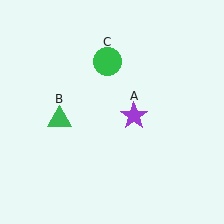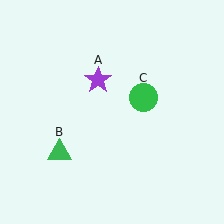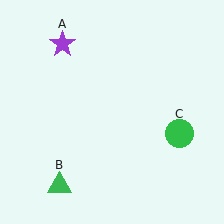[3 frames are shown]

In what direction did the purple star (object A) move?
The purple star (object A) moved up and to the left.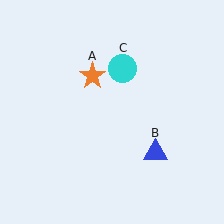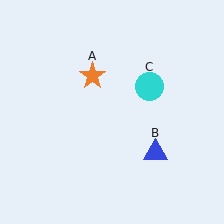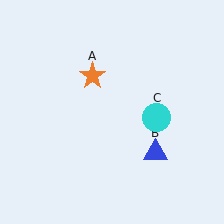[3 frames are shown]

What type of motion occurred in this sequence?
The cyan circle (object C) rotated clockwise around the center of the scene.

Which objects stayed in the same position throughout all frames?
Orange star (object A) and blue triangle (object B) remained stationary.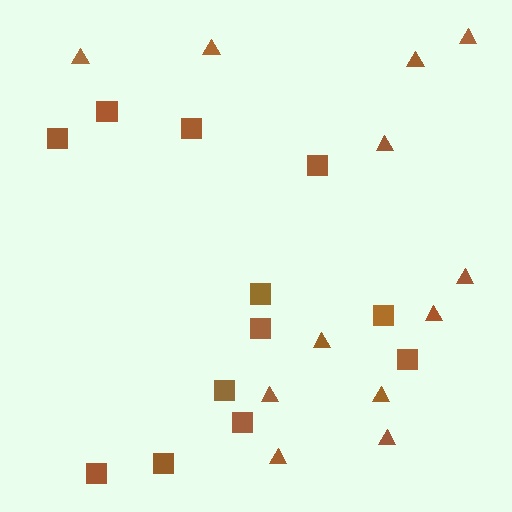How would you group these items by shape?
There are 2 groups: one group of triangles (12) and one group of squares (12).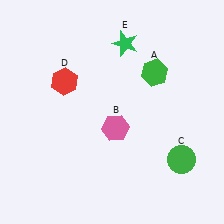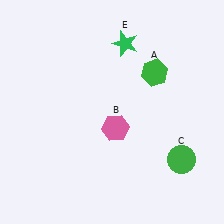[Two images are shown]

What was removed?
The red hexagon (D) was removed in Image 2.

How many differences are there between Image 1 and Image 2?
There is 1 difference between the two images.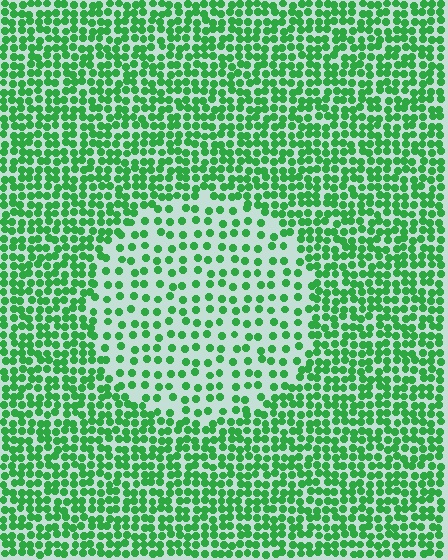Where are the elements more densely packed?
The elements are more densely packed outside the circle boundary.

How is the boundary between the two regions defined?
The boundary is defined by a change in element density (approximately 2.1x ratio). All elements are the same color, size, and shape.